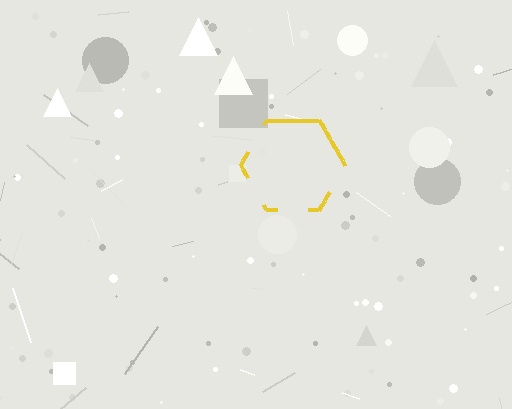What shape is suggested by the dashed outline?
The dashed outline suggests a hexagon.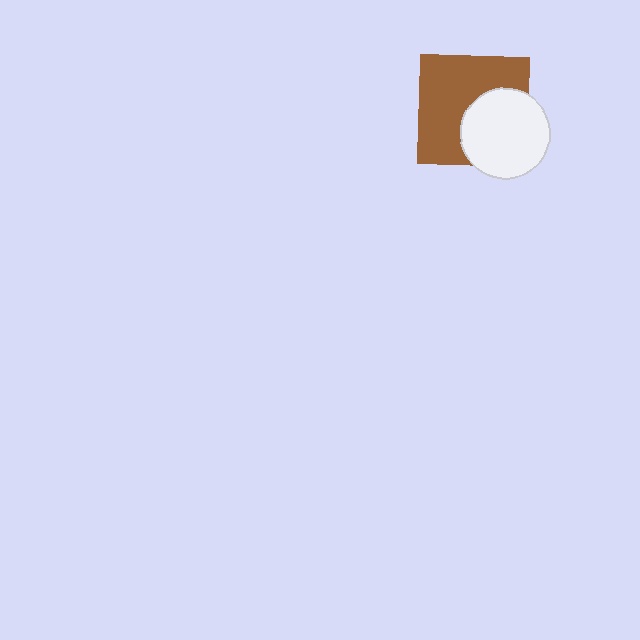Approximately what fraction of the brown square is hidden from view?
Roughly 39% of the brown square is hidden behind the white circle.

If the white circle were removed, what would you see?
You would see the complete brown square.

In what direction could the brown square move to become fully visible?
The brown square could move toward the upper-left. That would shift it out from behind the white circle entirely.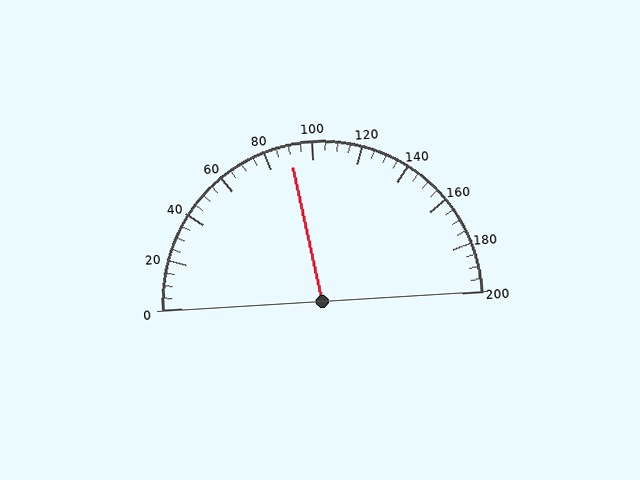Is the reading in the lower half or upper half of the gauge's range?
The reading is in the lower half of the range (0 to 200).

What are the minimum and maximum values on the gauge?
The gauge ranges from 0 to 200.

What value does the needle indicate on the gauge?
The needle indicates approximately 90.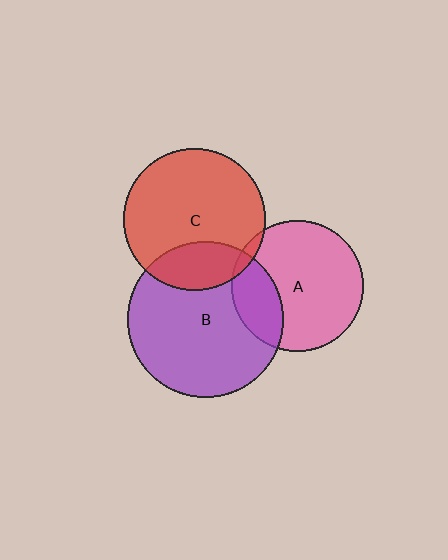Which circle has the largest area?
Circle B (purple).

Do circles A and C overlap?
Yes.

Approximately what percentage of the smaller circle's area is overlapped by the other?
Approximately 5%.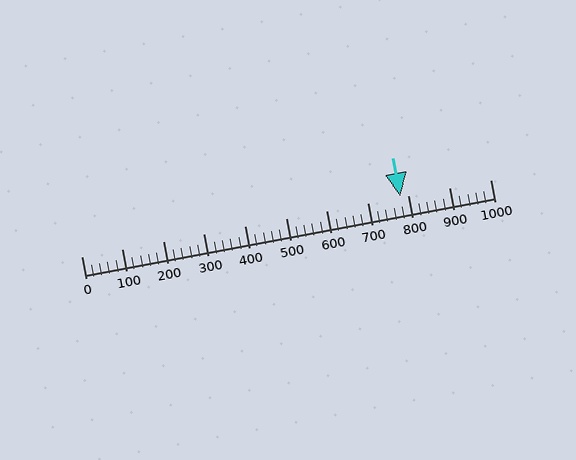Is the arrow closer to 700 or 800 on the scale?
The arrow is closer to 800.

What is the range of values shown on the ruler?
The ruler shows values from 0 to 1000.